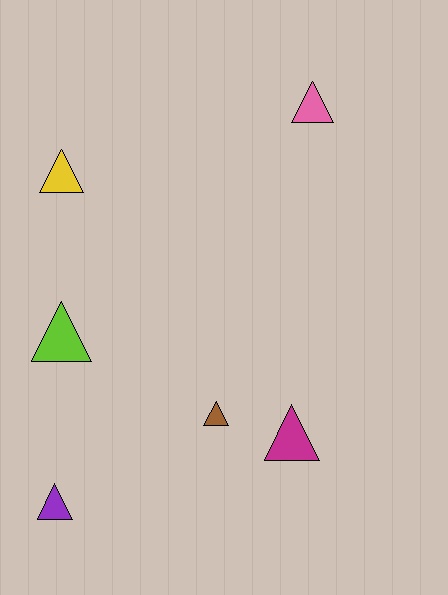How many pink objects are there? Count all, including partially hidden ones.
There is 1 pink object.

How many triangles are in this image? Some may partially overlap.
There are 6 triangles.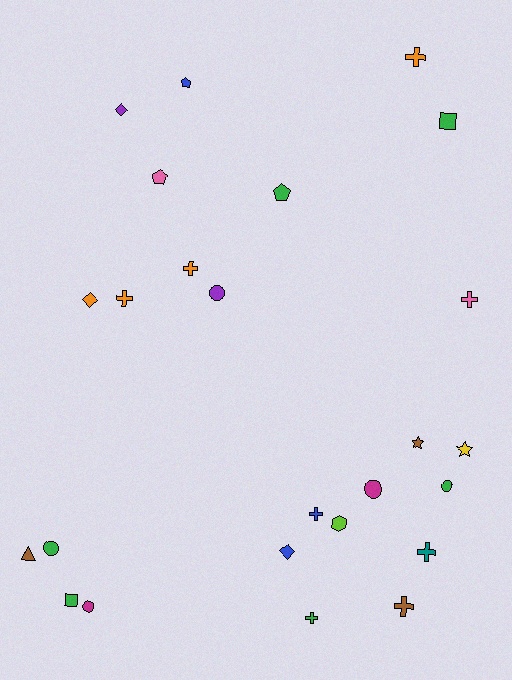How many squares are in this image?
There are 2 squares.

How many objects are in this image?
There are 25 objects.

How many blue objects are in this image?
There are 3 blue objects.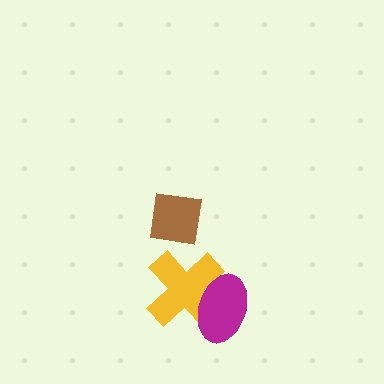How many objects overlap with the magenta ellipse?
1 object overlaps with the magenta ellipse.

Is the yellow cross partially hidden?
Yes, it is partially covered by another shape.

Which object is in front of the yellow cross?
The magenta ellipse is in front of the yellow cross.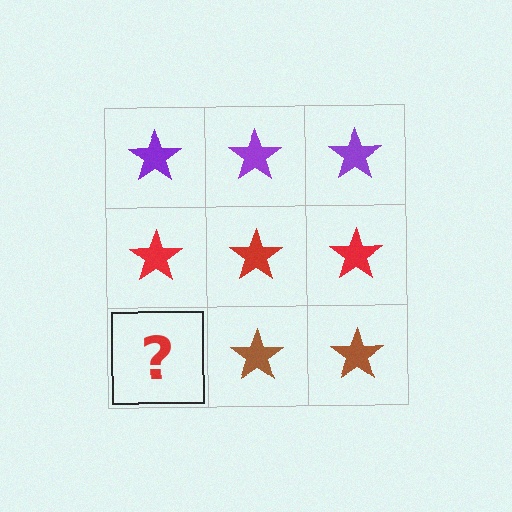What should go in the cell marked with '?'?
The missing cell should contain a brown star.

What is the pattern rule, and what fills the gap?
The rule is that each row has a consistent color. The gap should be filled with a brown star.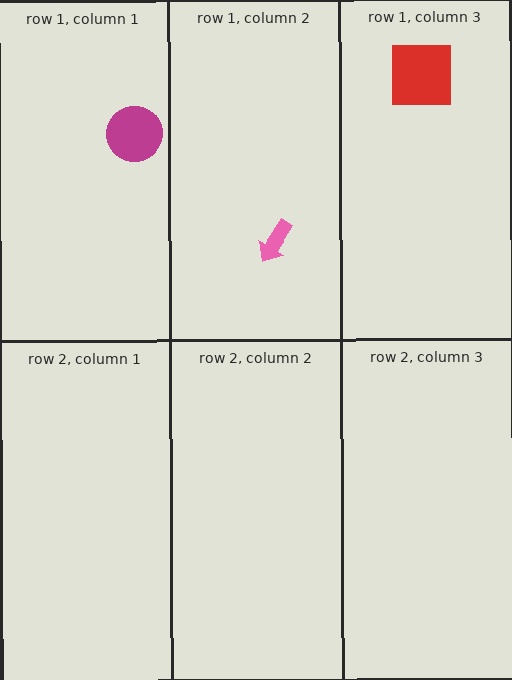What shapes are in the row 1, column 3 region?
The red square.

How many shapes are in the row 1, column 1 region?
1.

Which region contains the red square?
The row 1, column 3 region.